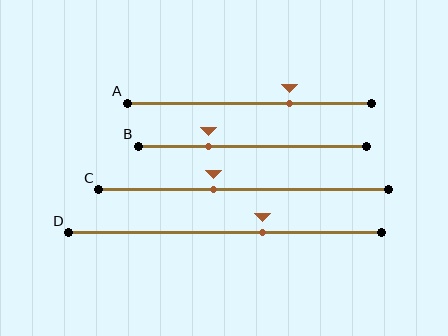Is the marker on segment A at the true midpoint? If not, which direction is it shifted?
No, the marker on segment A is shifted to the right by about 16% of the segment length.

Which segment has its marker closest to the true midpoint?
Segment C has its marker closest to the true midpoint.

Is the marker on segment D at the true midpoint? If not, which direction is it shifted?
No, the marker on segment D is shifted to the right by about 12% of the segment length.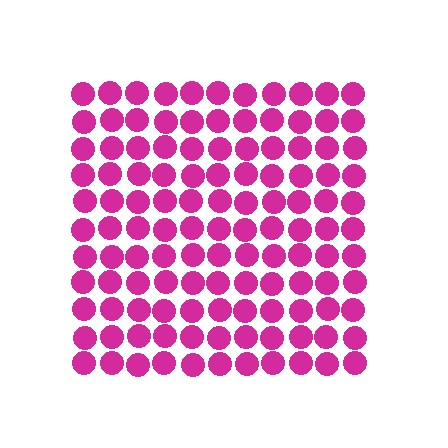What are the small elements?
The small elements are circles.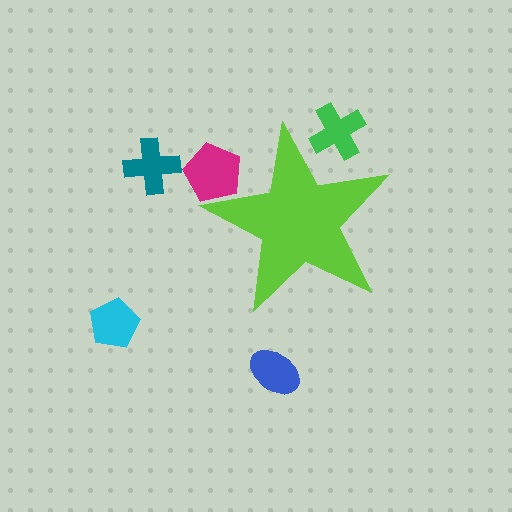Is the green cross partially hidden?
Yes, the green cross is partially hidden behind the lime star.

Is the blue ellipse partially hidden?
No, the blue ellipse is fully visible.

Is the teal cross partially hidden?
No, the teal cross is fully visible.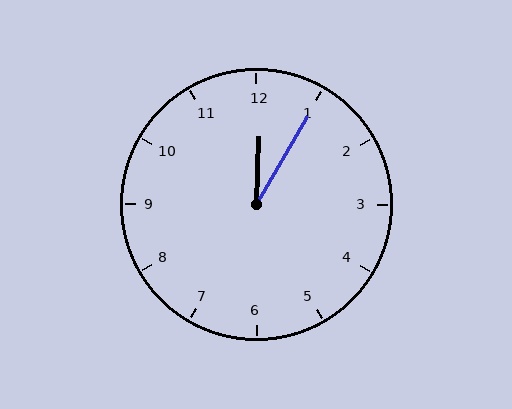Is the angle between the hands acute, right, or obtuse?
It is acute.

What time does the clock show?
12:05.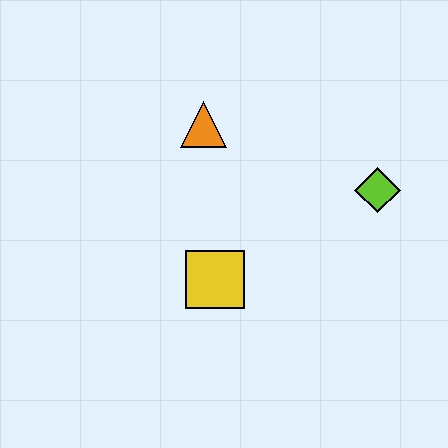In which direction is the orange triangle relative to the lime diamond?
The orange triangle is to the left of the lime diamond.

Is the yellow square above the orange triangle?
No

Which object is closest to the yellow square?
The orange triangle is closest to the yellow square.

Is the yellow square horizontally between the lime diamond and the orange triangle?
Yes